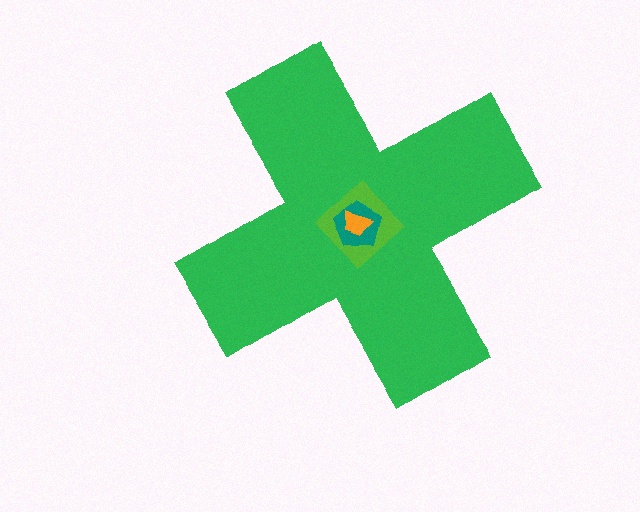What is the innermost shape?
The orange trapezoid.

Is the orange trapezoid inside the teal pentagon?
Yes.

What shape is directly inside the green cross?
The lime diamond.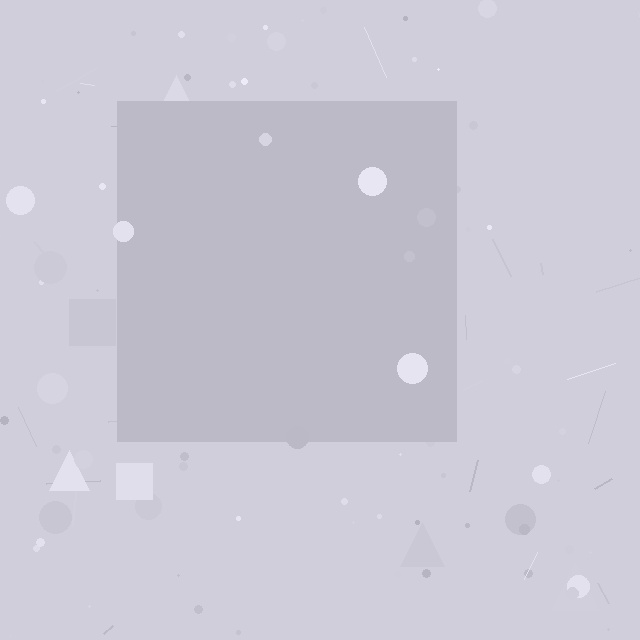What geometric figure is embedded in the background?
A square is embedded in the background.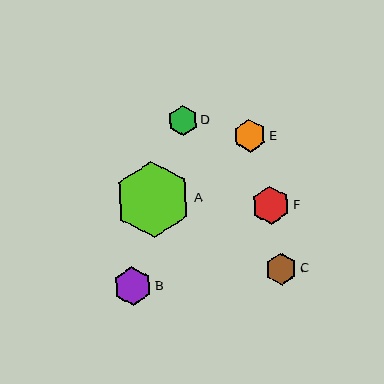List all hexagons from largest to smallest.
From largest to smallest: A, B, F, E, C, D.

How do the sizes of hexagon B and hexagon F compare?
Hexagon B and hexagon F are approximately the same size.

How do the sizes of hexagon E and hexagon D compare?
Hexagon E and hexagon D are approximately the same size.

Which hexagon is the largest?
Hexagon A is the largest with a size of approximately 76 pixels.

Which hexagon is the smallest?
Hexagon D is the smallest with a size of approximately 30 pixels.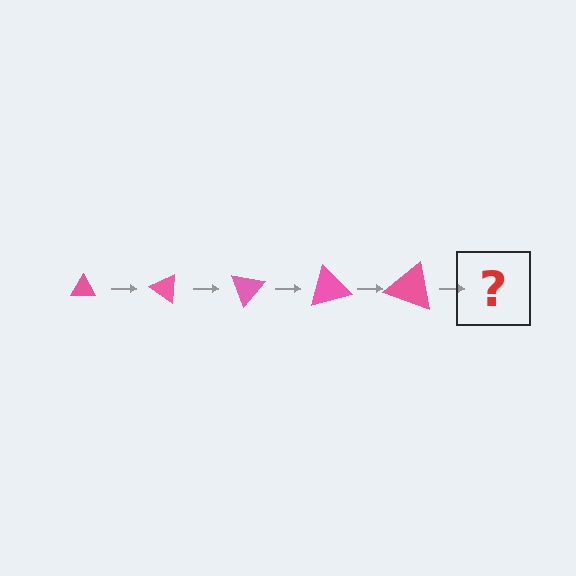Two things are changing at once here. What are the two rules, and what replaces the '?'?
The two rules are that the triangle grows larger each step and it rotates 35 degrees each step. The '?' should be a triangle, larger than the previous one and rotated 175 degrees from the start.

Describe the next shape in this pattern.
It should be a triangle, larger than the previous one and rotated 175 degrees from the start.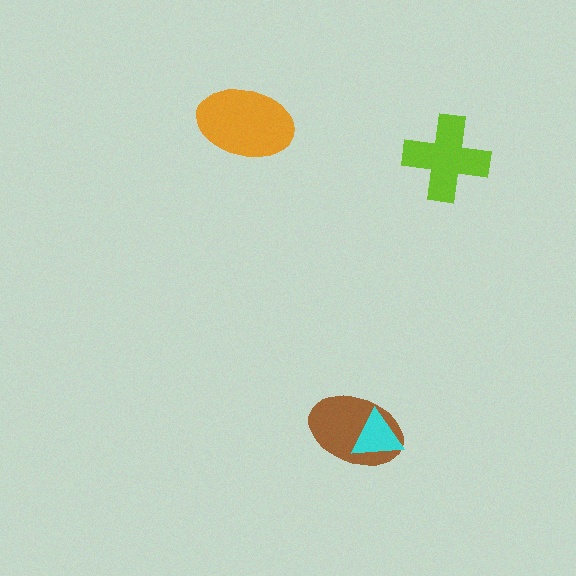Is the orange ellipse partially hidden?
No, no other shape covers it.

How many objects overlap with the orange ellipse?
0 objects overlap with the orange ellipse.